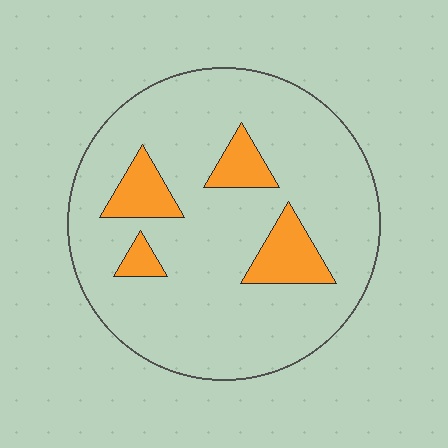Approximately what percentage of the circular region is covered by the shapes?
Approximately 15%.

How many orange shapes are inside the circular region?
4.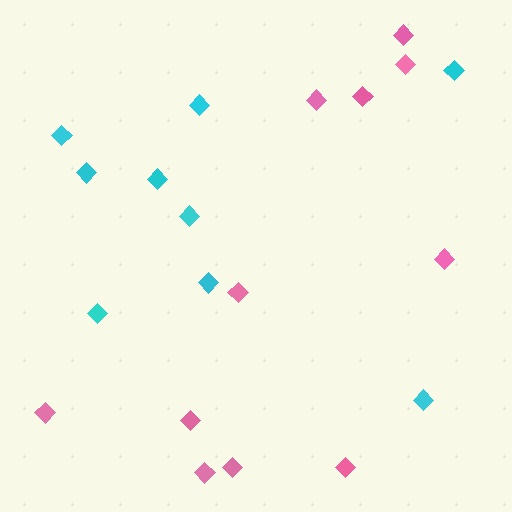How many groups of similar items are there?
There are 2 groups: one group of cyan diamonds (9) and one group of pink diamonds (11).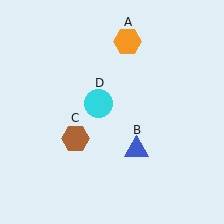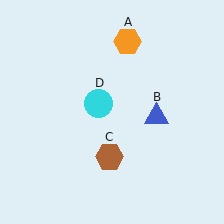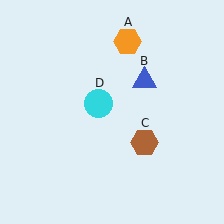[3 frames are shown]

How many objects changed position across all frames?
2 objects changed position: blue triangle (object B), brown hexagon (object C).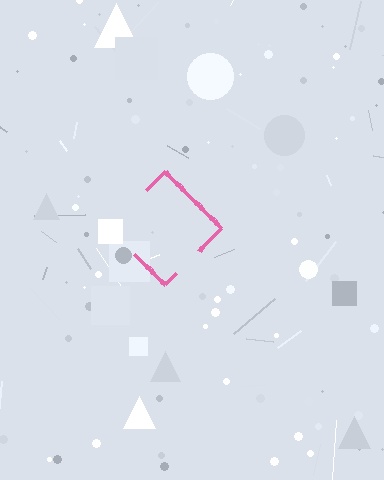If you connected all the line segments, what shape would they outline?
They would outline a diamond.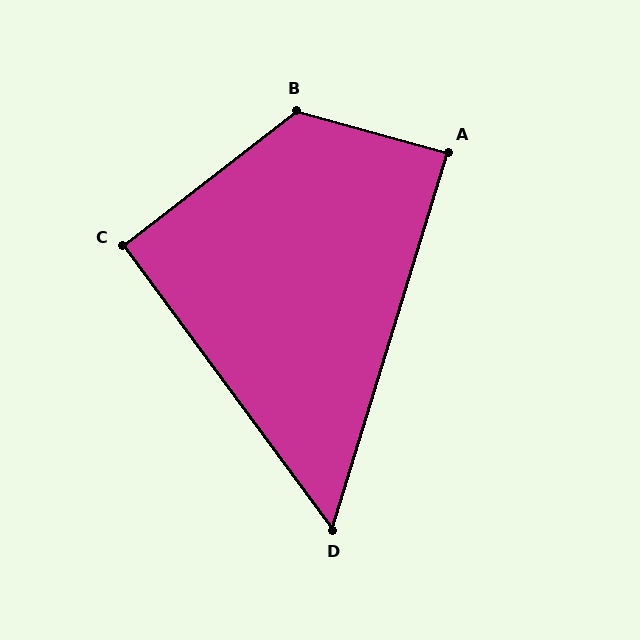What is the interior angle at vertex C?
Approximately 92 degrees (approximately right).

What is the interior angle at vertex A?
Approximately 88 degrees (approximately right).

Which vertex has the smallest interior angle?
D, at approximately 53 degrees.